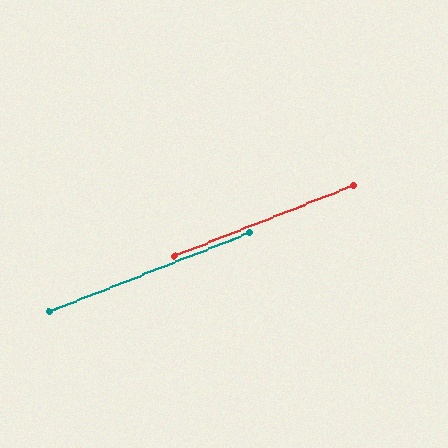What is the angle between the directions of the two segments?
Approximately 0 degrees.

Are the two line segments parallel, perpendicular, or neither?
Parallel — their directions differ by only 0.0°.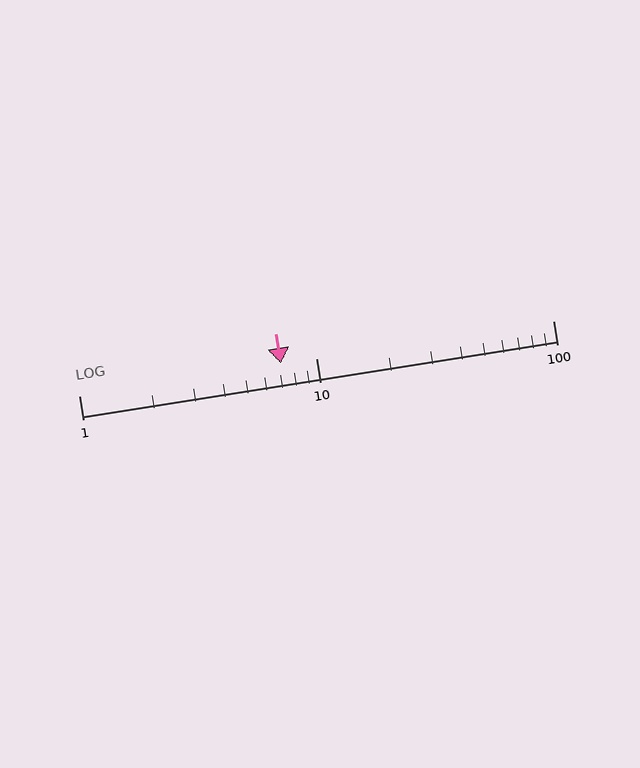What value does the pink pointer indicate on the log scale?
The pointer indicates approximately 7.1.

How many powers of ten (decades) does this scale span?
The scale spans 2 decades, from 1 to 100.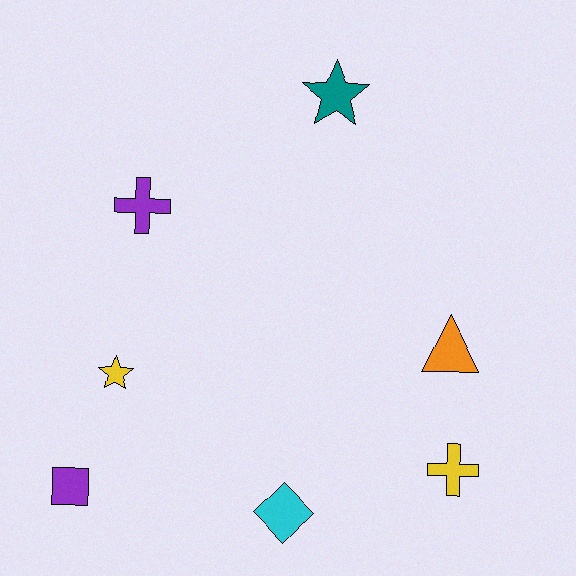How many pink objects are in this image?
There are no pink objects.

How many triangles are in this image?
There is 1 triangle.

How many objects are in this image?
There are 7 objects.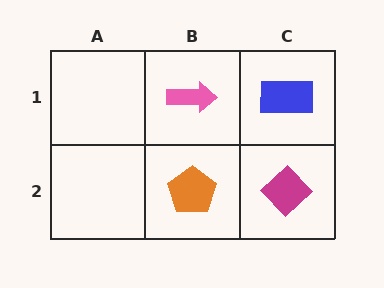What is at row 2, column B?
An orange pentagon.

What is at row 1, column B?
A pink arrow.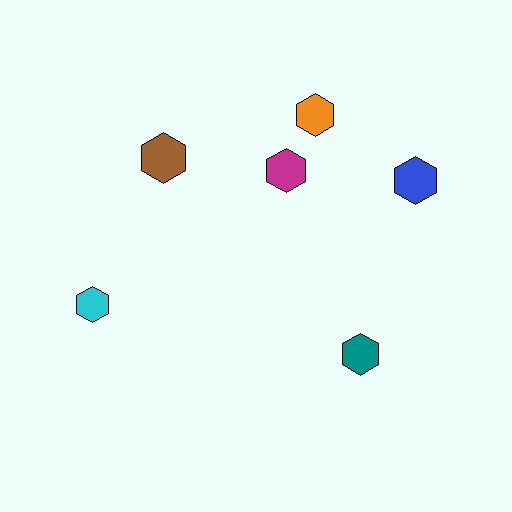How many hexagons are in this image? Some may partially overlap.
There are 6 hexagons.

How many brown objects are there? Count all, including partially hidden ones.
There is 1 brown object.